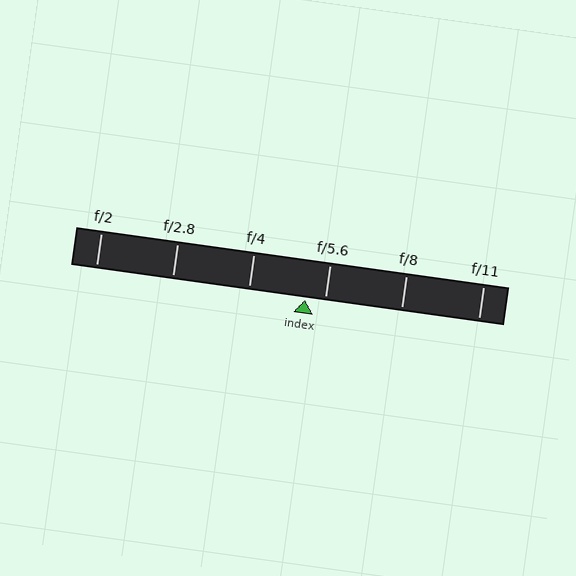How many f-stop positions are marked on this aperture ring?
There are 6 f-stop positions marked.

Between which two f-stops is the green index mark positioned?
The index mark is between f/4 and f/5.6.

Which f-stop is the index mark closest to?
The index mark is closest to f/5.6.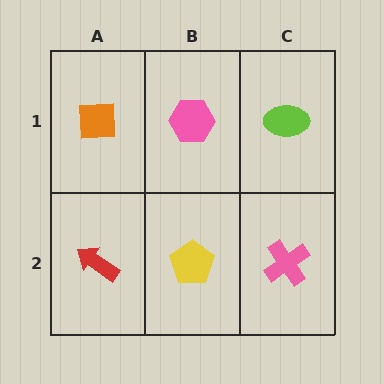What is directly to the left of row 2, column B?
A red arrow.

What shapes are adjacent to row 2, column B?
A pink hexagon (row 1, column B), a red arrow (row 2, column A), a pink cross (row 2, column C).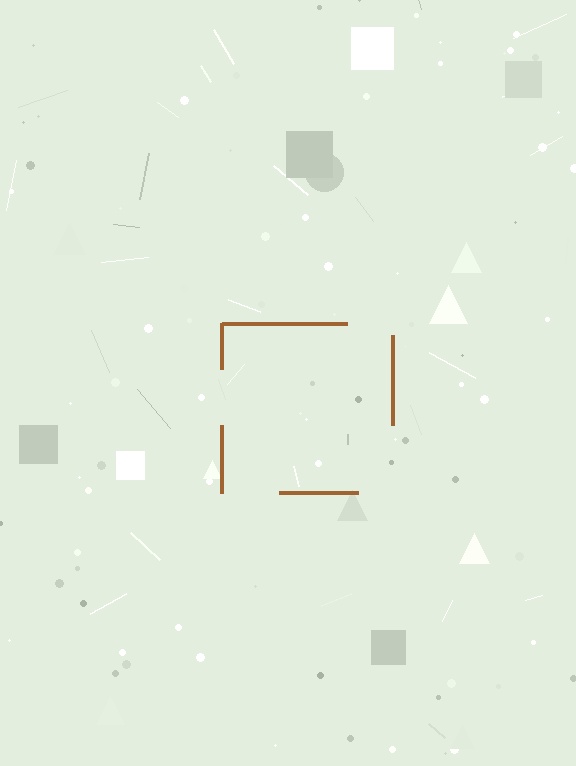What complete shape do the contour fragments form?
The contour fragments form a square.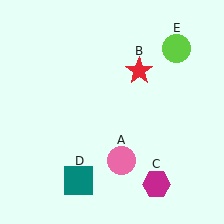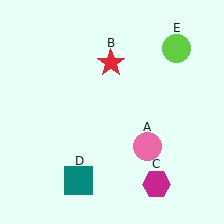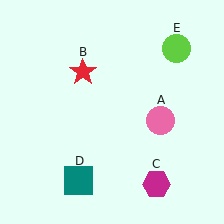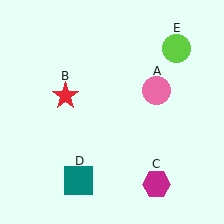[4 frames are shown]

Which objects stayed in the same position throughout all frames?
Magenta hexagon (object C) and teal square (object D) and lime circle (object E) remained stationary.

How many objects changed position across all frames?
2 objects changed position: pink circle (object A), red star (object B).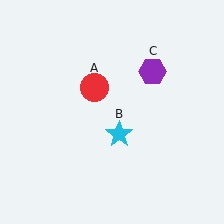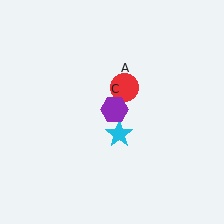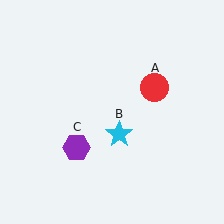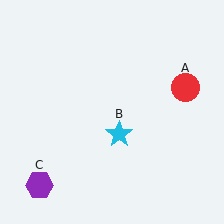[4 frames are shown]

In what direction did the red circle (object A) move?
The red circle (object A) moved right.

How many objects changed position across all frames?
2 objects changed position: red circle (object A), purple hexagon (object C).